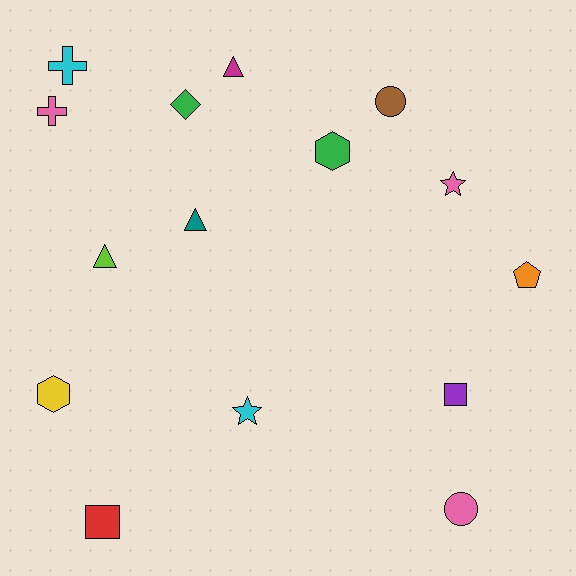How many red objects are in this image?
There is 1 red object.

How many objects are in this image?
There are 15 objects.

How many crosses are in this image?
There are 2 crosses.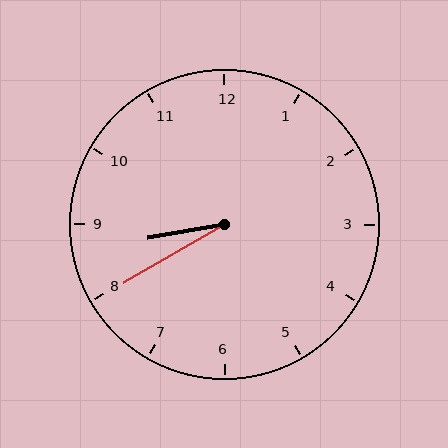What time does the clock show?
8:40.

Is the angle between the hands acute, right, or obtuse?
It is acute.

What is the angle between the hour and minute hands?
Approximately 20 degrees.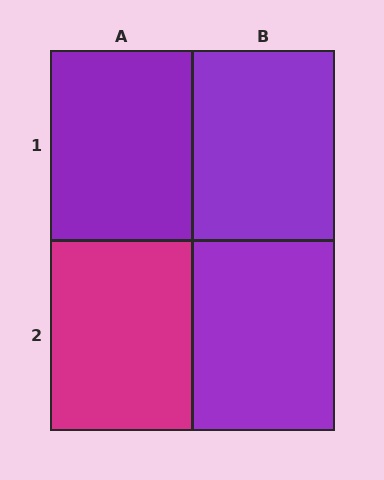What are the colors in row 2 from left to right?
Magenta, purple.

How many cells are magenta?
1 cell is magenta.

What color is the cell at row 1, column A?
Purple.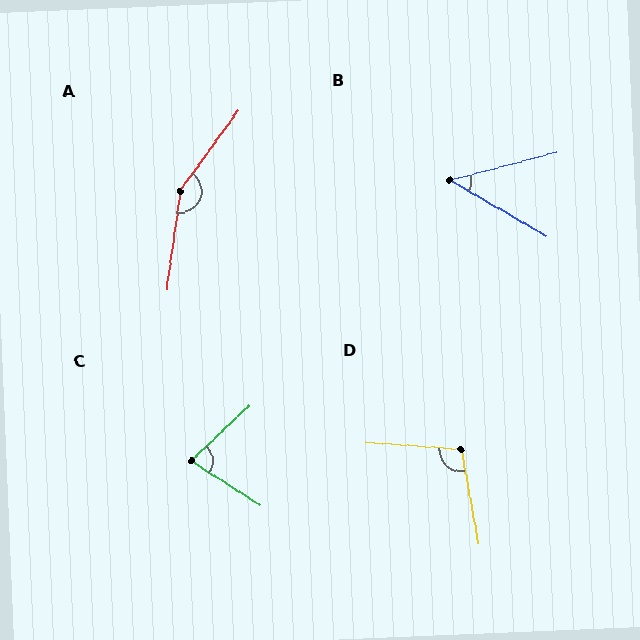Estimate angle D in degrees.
Approximately 104 degrees.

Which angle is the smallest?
B, at approximately 45 degrees.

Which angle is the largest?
A, at approximately 151 degrees.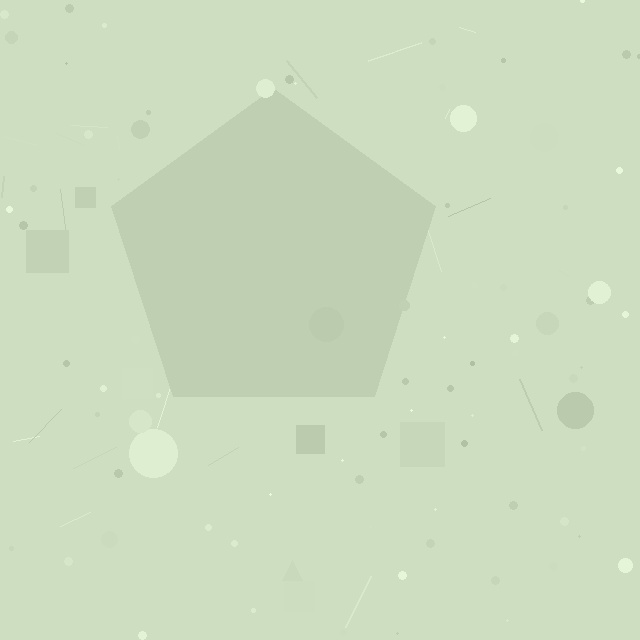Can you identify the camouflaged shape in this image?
The camouflaged shape is a pentagon.